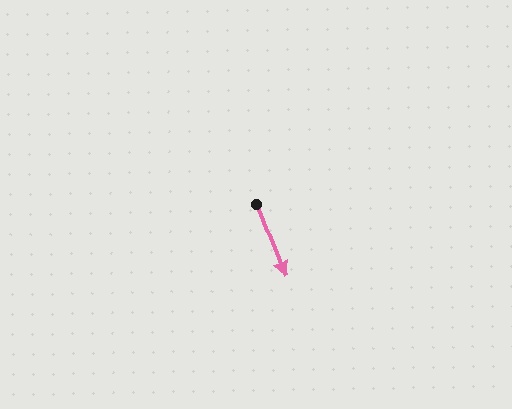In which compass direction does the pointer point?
South.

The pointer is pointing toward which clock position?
Roughly 5 o'clock.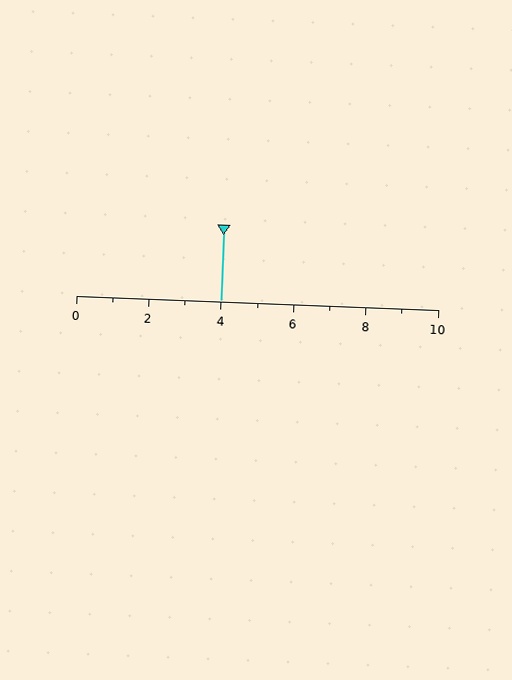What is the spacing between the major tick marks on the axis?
The major ticks are spaced 2 apart.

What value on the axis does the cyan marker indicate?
The marker indicates approximately 4.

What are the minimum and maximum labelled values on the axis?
The axis runs from 0 to 10.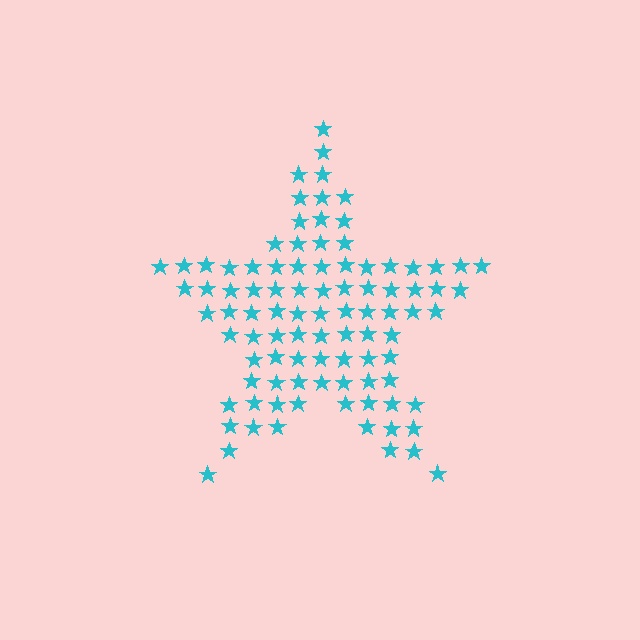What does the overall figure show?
The overall figure shows a star.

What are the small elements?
The small elements are stars.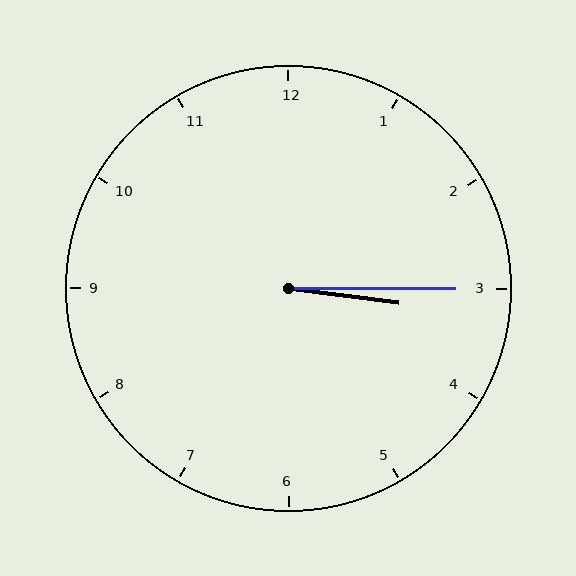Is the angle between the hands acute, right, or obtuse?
It is acute.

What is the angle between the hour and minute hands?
Approximately 8 degrees.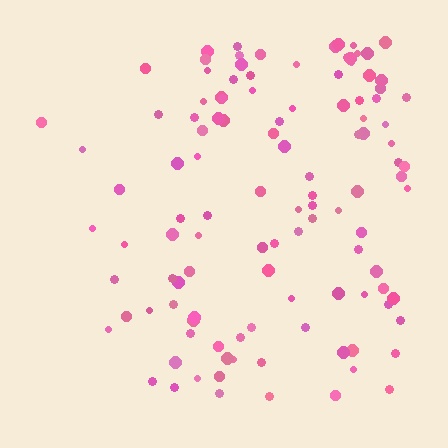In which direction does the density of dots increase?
From left to right, with the right side densest.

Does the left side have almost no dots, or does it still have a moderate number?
Still a moderate number, just noticeably fewer than the right.